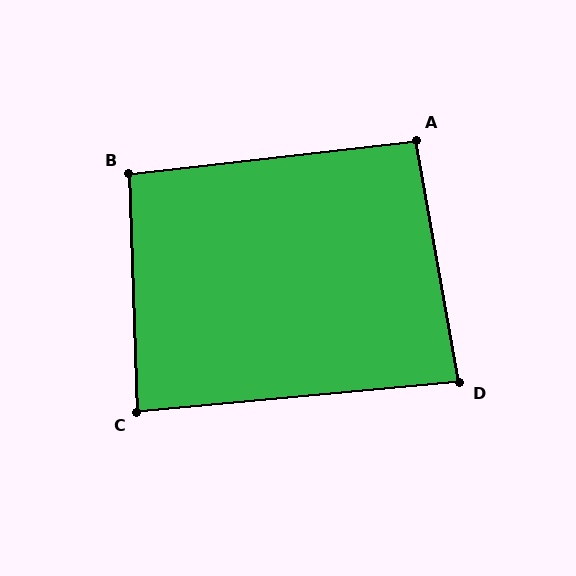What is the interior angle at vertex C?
Approximately 87 degrees (approximately right).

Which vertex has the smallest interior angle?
D, at approximately 85 degrees.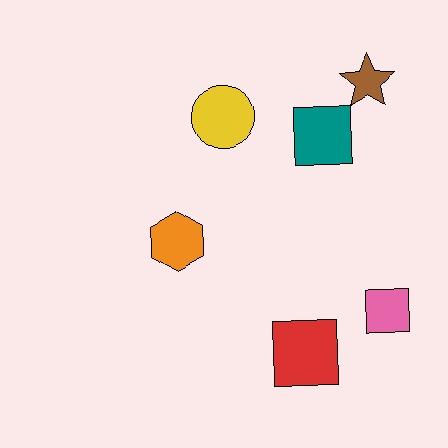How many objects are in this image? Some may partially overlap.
There are 6 objects.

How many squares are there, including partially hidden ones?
There are 3 squares.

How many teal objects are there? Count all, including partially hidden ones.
There is 1 teal object.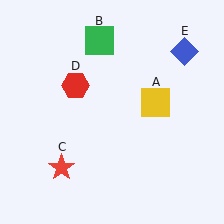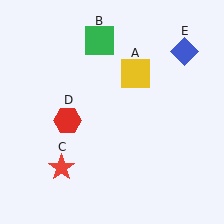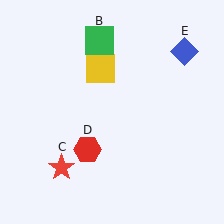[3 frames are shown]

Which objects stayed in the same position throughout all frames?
Green square (object B) and red star (object C) and blue diamond (object E) remained stationary.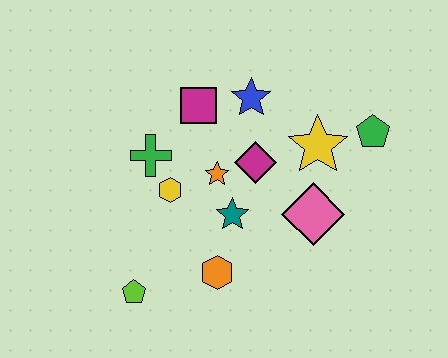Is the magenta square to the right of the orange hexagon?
No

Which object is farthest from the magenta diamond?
The lime pentagon is farthest from the magenta diamond.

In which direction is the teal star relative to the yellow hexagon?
The teal star is to the right of the yellow hexagon.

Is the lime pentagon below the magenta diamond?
Yes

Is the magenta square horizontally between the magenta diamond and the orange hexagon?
No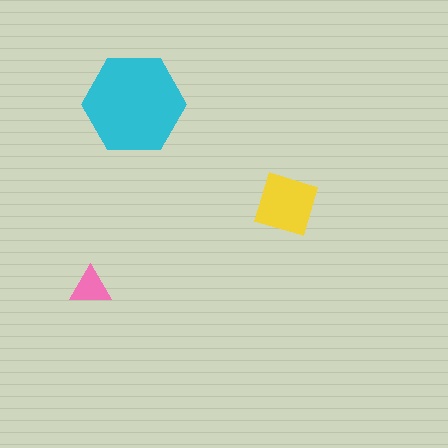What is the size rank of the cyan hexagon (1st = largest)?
1st.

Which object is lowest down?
The pink triangle is bottommost.